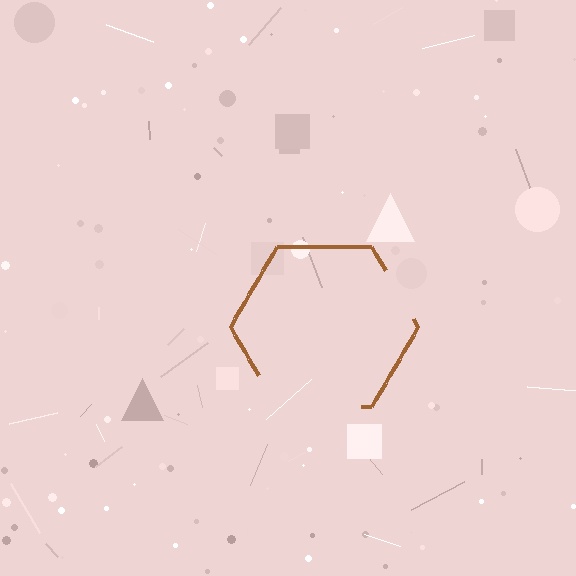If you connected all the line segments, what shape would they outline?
They would outline a hexagon.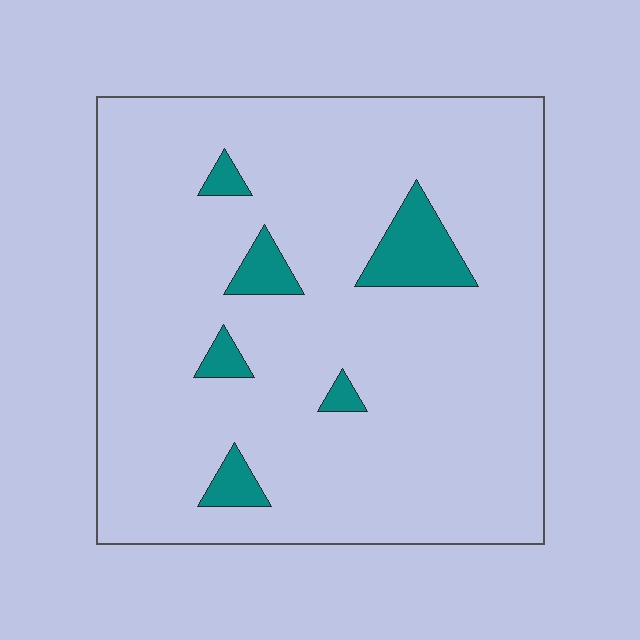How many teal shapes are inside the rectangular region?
6.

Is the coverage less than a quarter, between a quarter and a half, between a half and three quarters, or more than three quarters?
Less than a quarter.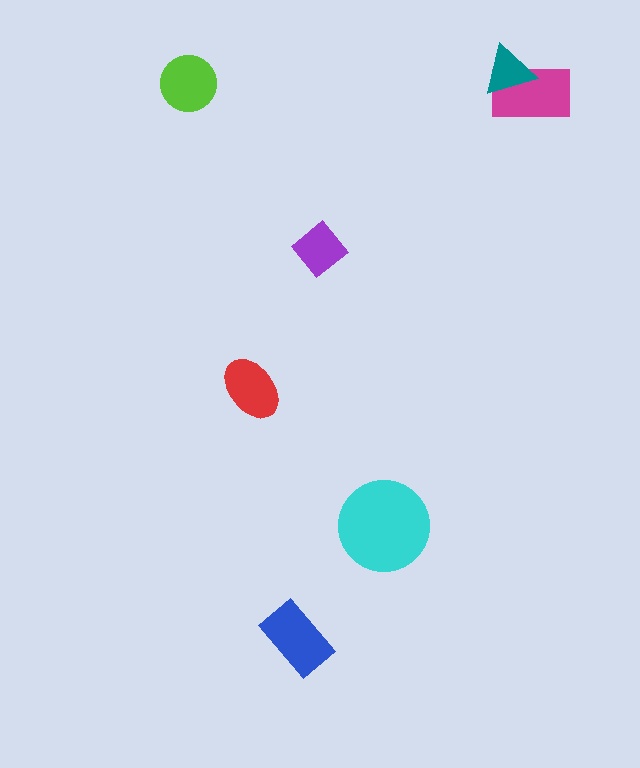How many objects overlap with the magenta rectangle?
1 object overlaps with the magenta rectangle.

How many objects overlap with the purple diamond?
0 objects overlap with the purple diamond.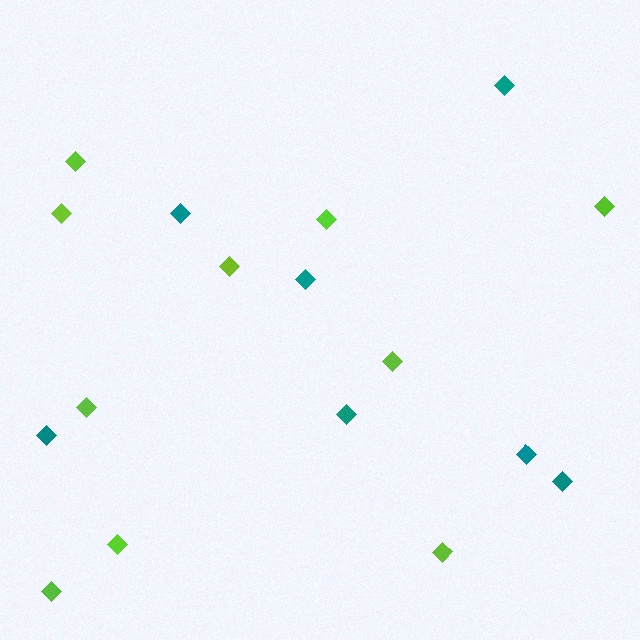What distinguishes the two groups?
There are 2 groups: one group of teal diamonds (7) and one group of lime diamonds (10).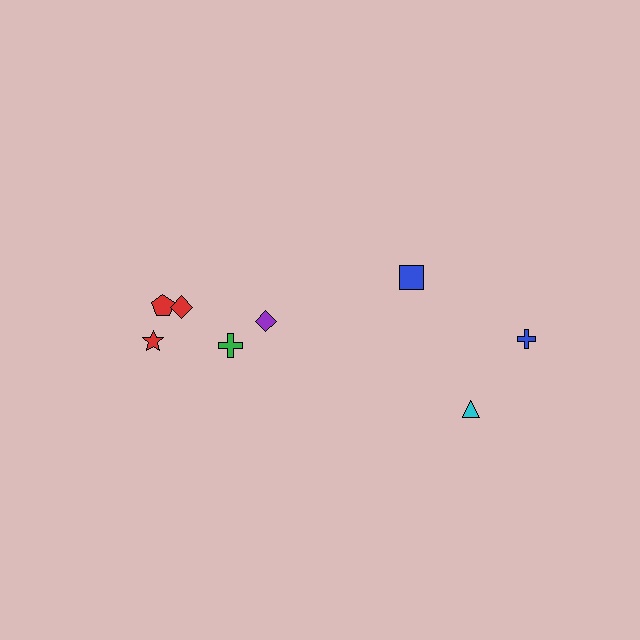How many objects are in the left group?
There are 5 objects.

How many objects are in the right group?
There are 3 objects.